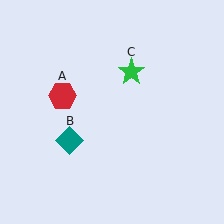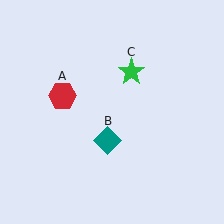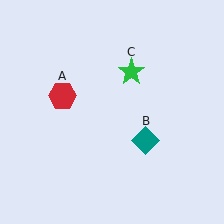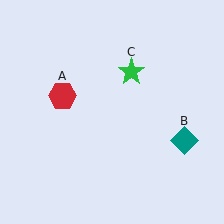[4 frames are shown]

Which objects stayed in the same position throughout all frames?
Red hexagon (object A) and green star (object C) remained stationary.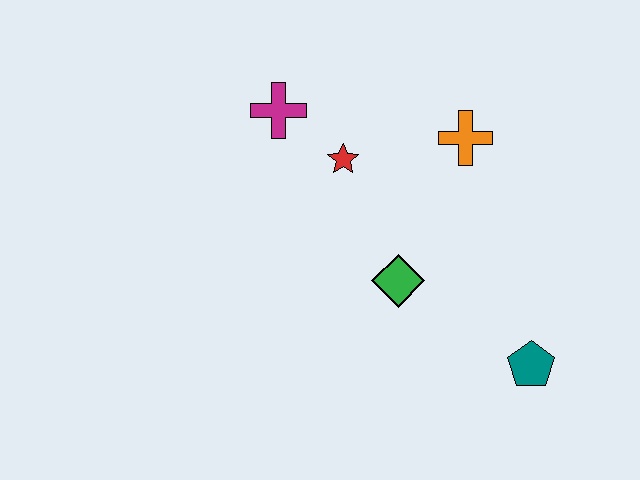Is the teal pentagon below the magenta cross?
Yes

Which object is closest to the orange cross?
The red star is closest to the orange cross.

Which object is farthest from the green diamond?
The magenta cross is farthest from the green diamond.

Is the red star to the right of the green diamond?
No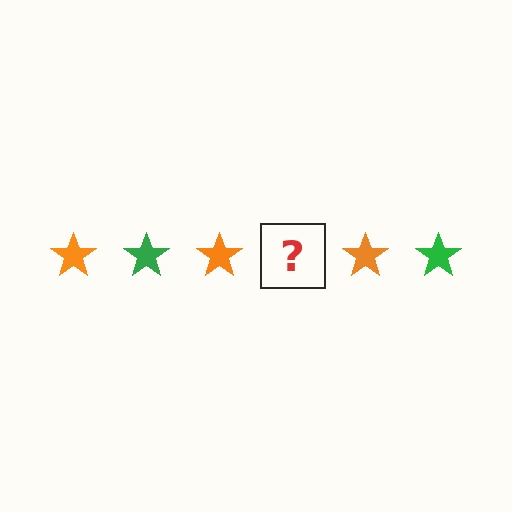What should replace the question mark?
The question mark should be replaced with a green star.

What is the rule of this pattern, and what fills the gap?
The rule is that the pattern cycles through orange, green stars. The gap should be filled with a green star.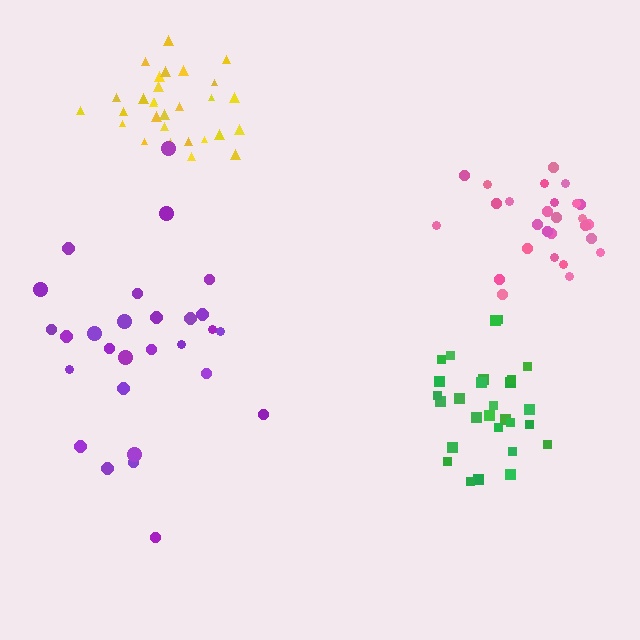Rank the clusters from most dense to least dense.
green, yellow, pink, purple.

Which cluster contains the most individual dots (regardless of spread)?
Yellow (29).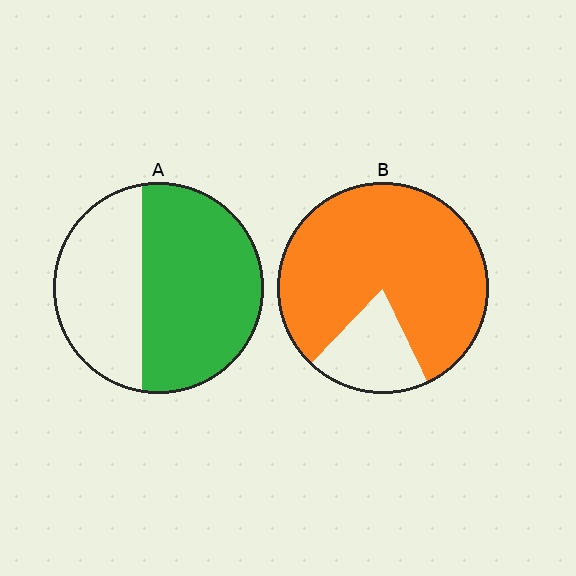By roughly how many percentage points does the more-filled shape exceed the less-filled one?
By roughly 20 percentage points (B over A).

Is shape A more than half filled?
Yes.